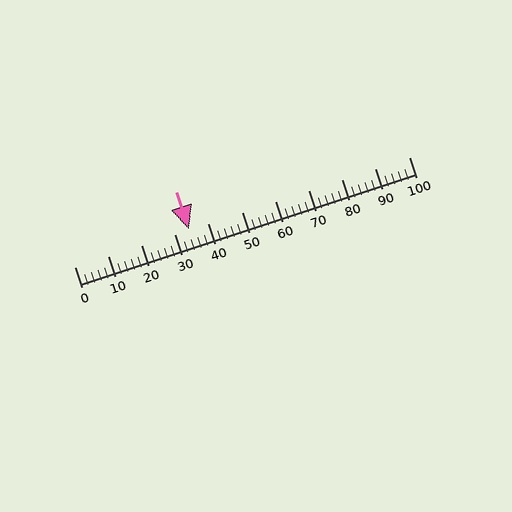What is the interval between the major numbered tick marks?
The major tick marks are spaced 10 units apart.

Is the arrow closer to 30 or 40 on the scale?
The arrow is closer to 30.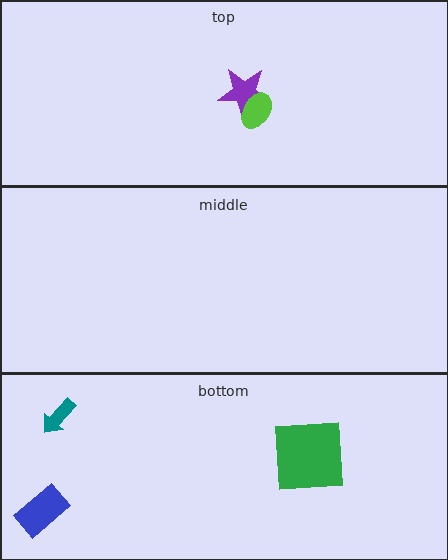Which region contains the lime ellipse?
The top region.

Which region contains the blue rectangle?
The bottom region.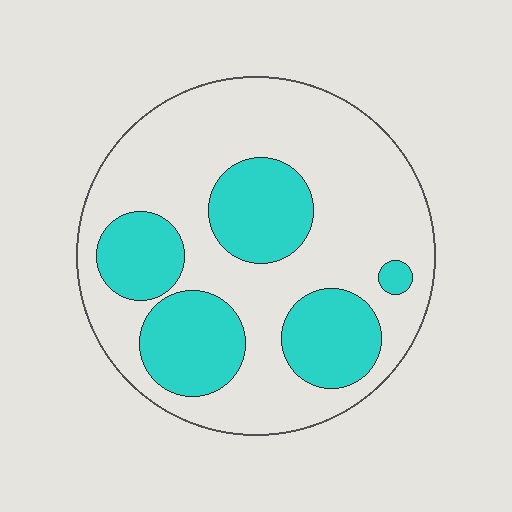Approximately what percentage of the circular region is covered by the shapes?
Approximately 35%.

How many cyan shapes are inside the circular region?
5.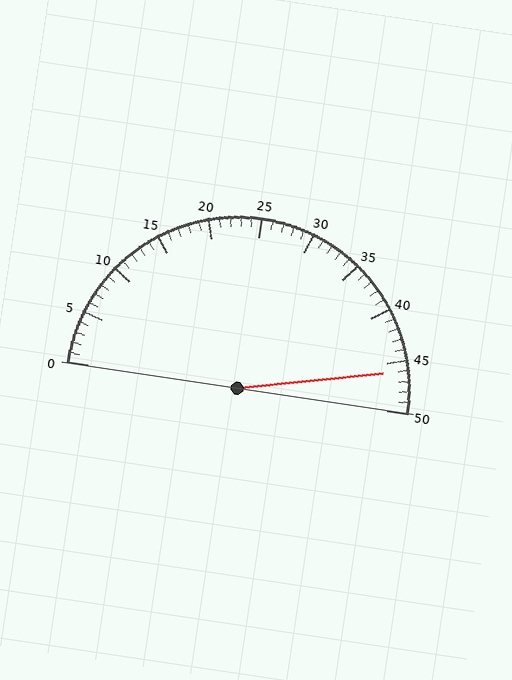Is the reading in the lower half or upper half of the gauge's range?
The reading is in the upper half of the range (0 to 50).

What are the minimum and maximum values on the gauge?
The gauge ranges from 0 to 50.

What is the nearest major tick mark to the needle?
The nearest major tick mark is 45.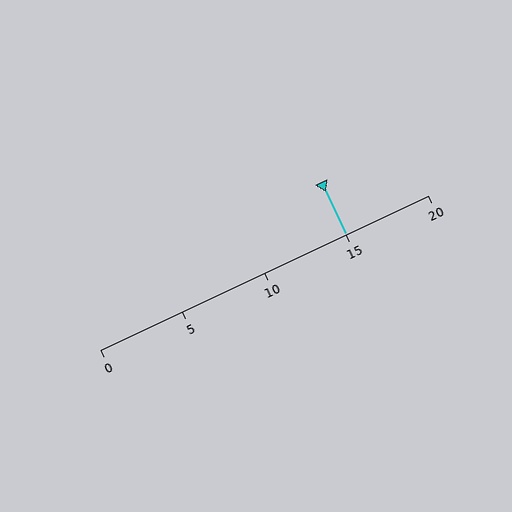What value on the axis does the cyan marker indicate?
The marker indicates approximately 15.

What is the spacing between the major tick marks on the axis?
The major ticks are spaced 5 apart.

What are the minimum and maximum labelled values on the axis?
The axis runs from 0 to 20.